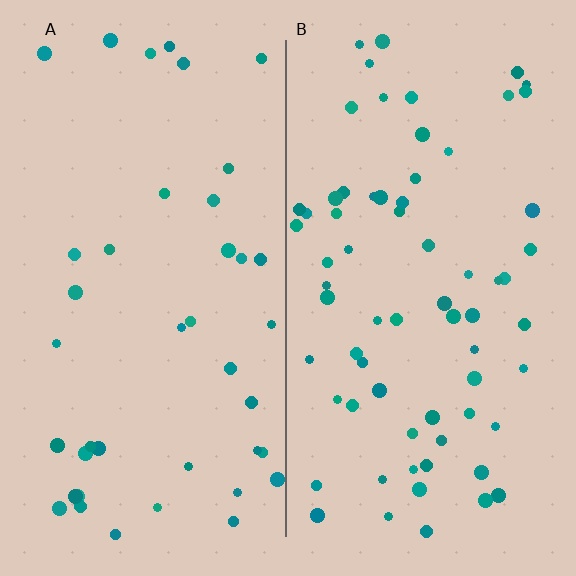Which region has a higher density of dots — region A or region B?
B (the right).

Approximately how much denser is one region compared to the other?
Approximately 1.7× — region B over region A.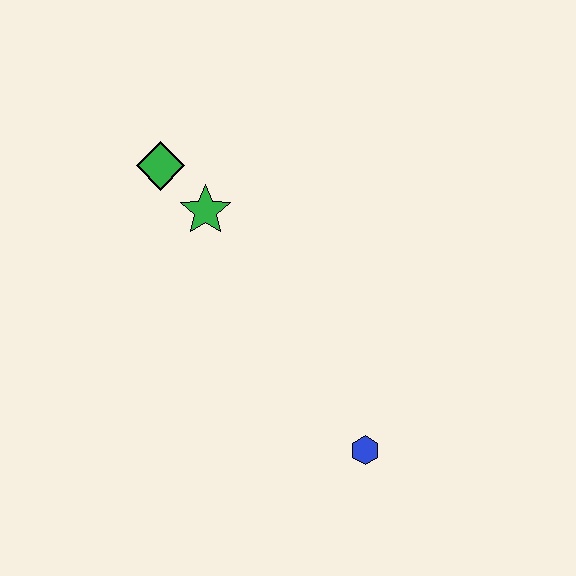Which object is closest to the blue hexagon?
The green star is closest to the blue hexagon.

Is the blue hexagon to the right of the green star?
Yes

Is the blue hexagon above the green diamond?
No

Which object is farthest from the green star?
The blue hexagon is farthest from the green star.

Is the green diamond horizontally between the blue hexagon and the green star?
No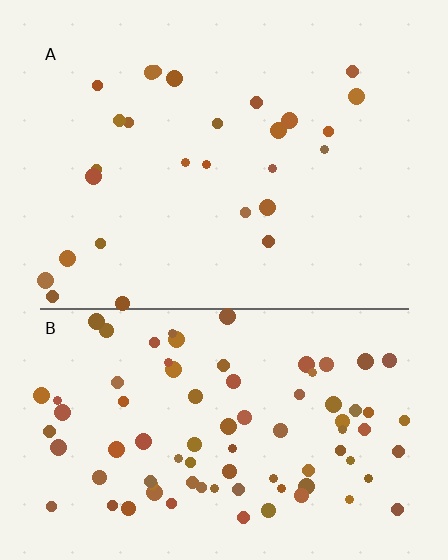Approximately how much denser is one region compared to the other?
Approximately 3.2× — region B over region A.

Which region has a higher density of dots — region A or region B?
B (the bottom).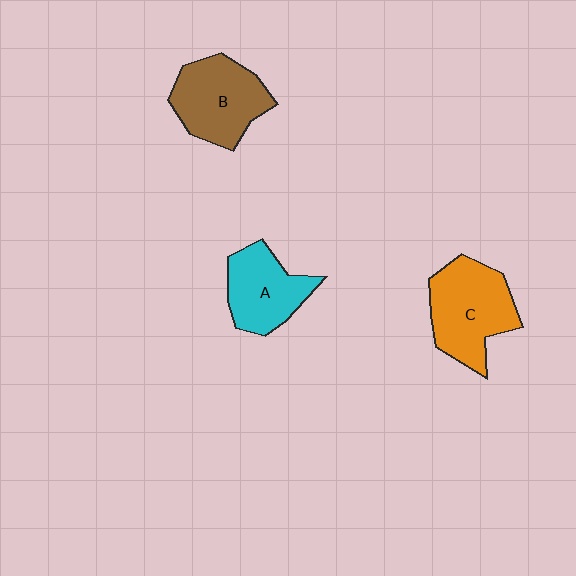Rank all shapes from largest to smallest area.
From largest to smallest: C (orange), B (brown), A (cyan).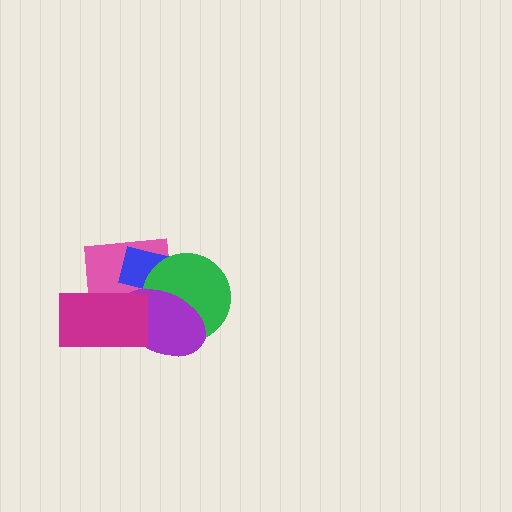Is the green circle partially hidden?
Yes, it is partially covered by another shape.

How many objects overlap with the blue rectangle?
3 objects overlap with the blue rectangle.